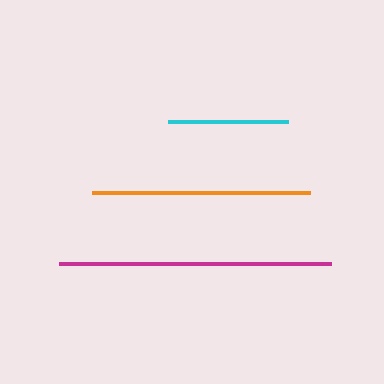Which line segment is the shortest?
The cyan line is the shortest at approximately 120 pixels.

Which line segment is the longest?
The magenta line is the longest at approximately 272 pixels.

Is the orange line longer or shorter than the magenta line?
The magenta line is longer than the orange line.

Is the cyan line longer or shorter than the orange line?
The orange line is longer than the cyan line.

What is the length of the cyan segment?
The cyan segment is approximately 120 pixels long.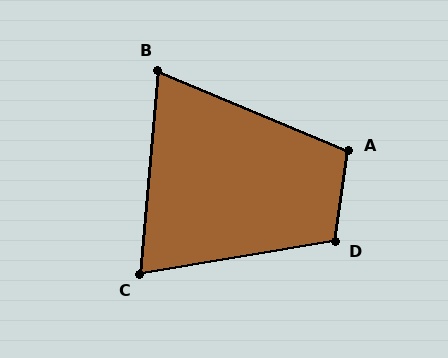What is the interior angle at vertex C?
Approximately 75 degrees (acute).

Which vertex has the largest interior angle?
D, at approximately 108 degrees.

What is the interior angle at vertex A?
Approximately 105 degrees (obtuse).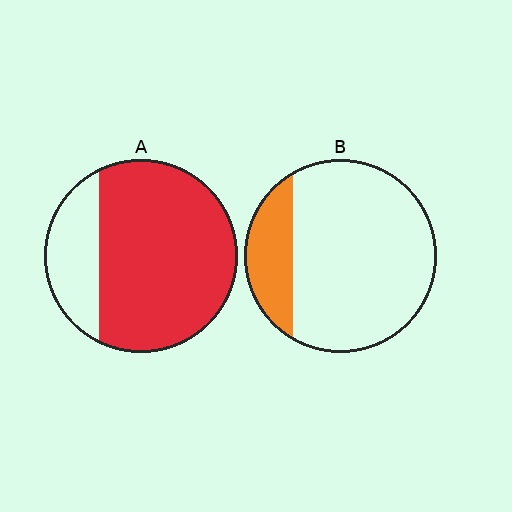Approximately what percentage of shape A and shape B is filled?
A is approximately 75% and B is approximately 20%.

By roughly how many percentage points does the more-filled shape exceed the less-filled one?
By roughly 55 percentage points (A over B).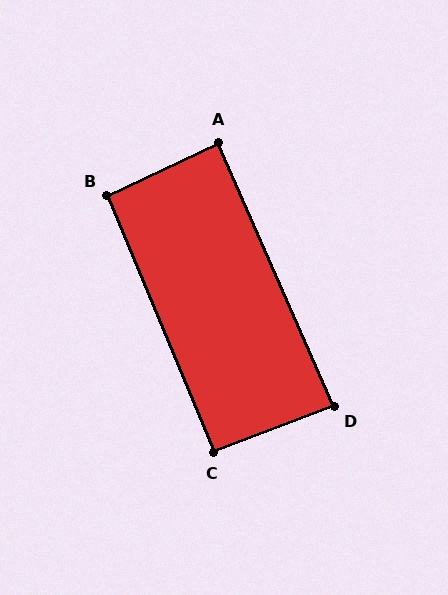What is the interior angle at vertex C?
Approximately 92 degrees (approximately right).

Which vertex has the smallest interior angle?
D, at approximately 87 degrees.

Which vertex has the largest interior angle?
B, at approximately 93 degrees.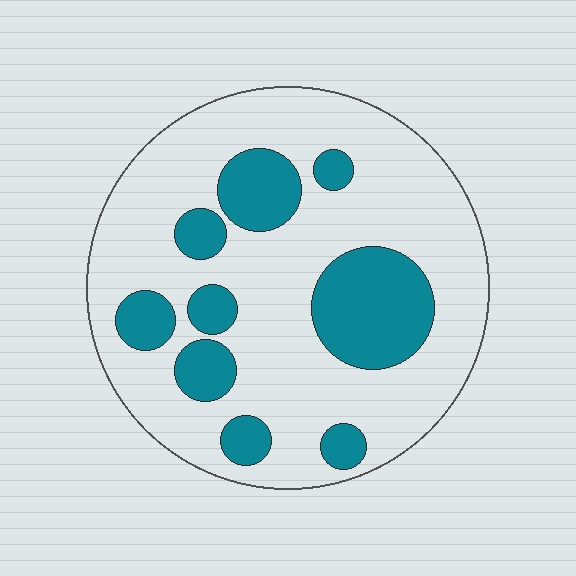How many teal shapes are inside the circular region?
9.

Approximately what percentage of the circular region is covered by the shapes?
Approximately 25%.